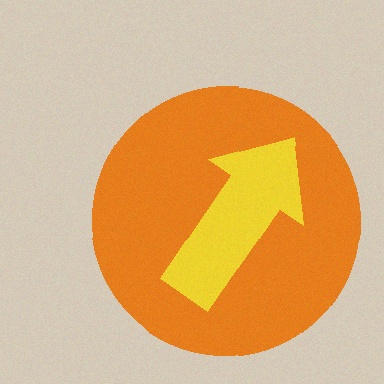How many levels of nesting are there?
2.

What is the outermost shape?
The orange circle.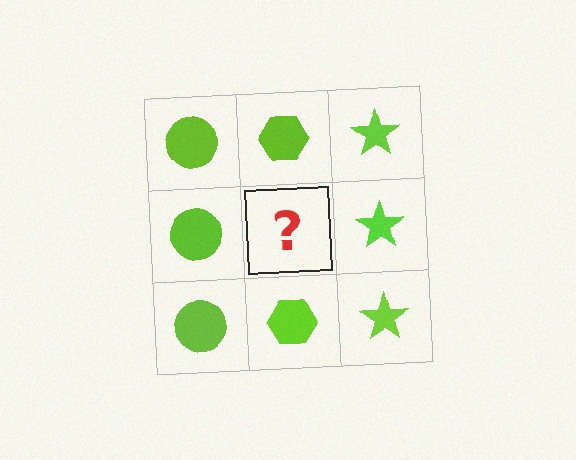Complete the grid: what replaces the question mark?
The question mark should be replaced with a lime hexagon.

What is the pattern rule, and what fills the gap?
The rule is that each column has a consistent shape. The gap should be filled with a lime hexagon.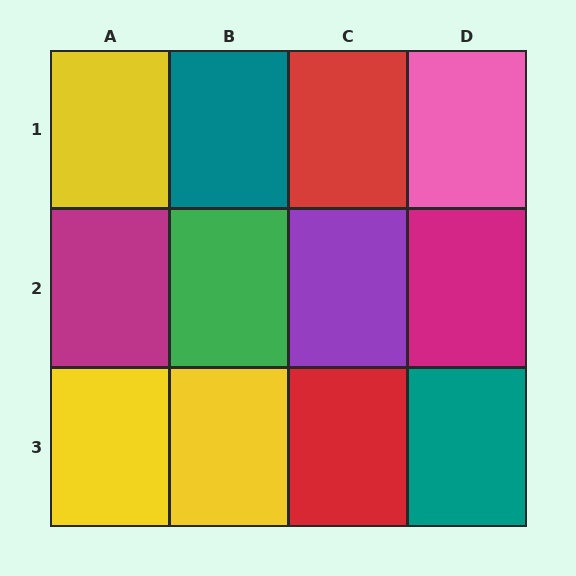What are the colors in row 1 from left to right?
Yellow, teal, red, pink.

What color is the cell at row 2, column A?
Magenta.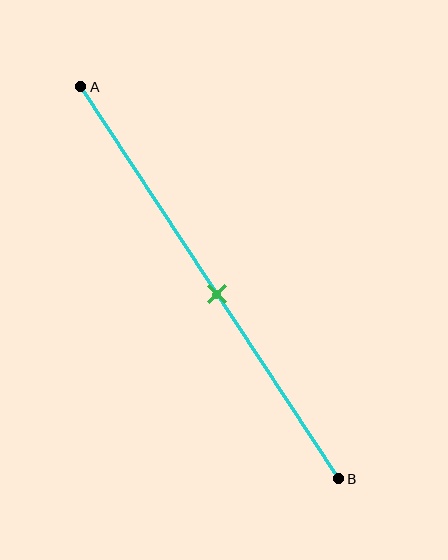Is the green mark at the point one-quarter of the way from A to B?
No, the mark is at about 55% from A, not at the 25% one-quarter point.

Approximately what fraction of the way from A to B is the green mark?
The green mark is approximately 55% of the way from A to B.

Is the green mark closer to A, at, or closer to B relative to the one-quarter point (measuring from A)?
The green mark is closer to point B than the one-quarter point of segment AB.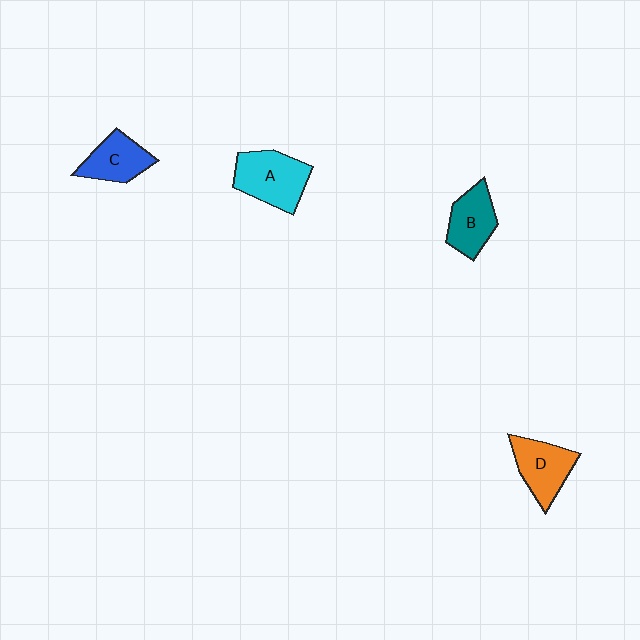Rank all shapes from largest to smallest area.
From largest to smallest: A (cyan), D (orange), B (teal), C (blue).